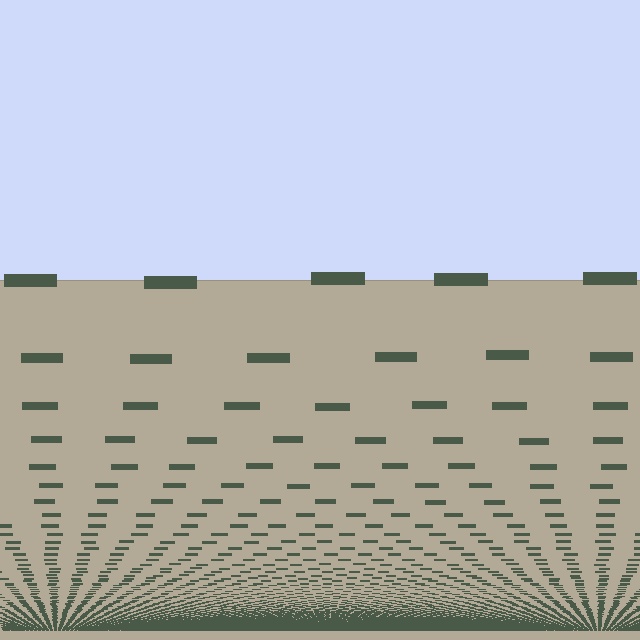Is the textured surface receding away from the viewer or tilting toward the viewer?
The surface appears to tilt toward the viewer. Texture elements get larger and sparser toward the top.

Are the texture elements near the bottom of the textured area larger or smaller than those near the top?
Smaller. The gradient is inverted — elements near the bottom are smaller and denser.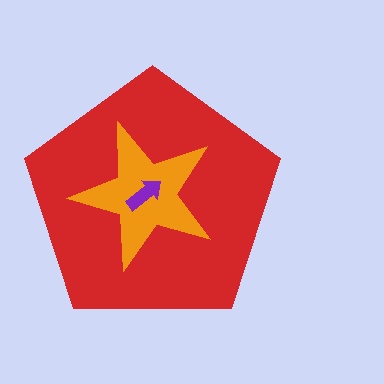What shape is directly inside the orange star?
The purple arrow.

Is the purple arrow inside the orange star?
Yes.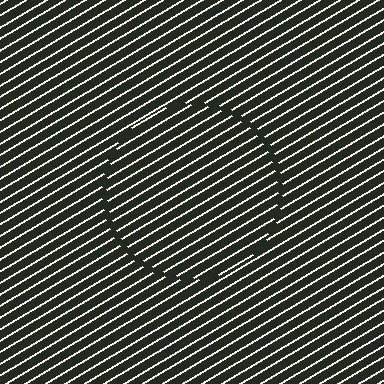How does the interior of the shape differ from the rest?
The interior of the shape contains the same grating, shifted by half a period — the contour is defined by the phase discontinuity where line-ends from the inner and outer gratings abut.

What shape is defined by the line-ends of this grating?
An illusory circle. The interior of the shape contains the same grating, shifted by half a period — the contour is defined by the phase discontinuity where line-ends from the inner and outer gratings abut.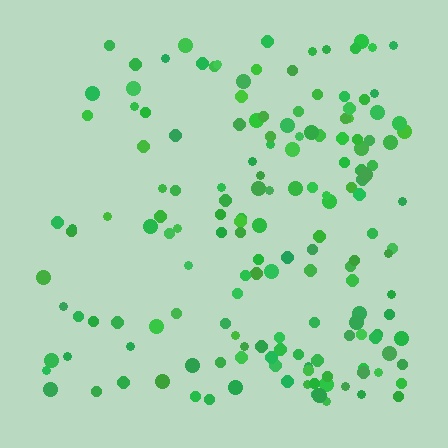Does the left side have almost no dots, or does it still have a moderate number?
Still a moderate number, just noticeably fewer than the right.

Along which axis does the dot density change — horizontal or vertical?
Horizontal.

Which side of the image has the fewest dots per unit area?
The left.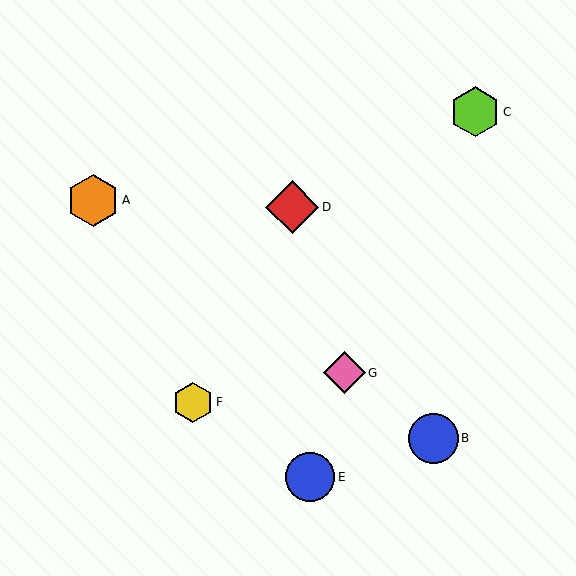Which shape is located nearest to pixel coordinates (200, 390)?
The yellow hexagon (labeled F) at (193, 402) is nearest to that location.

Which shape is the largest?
The red diamond (labeled D) is the largest.